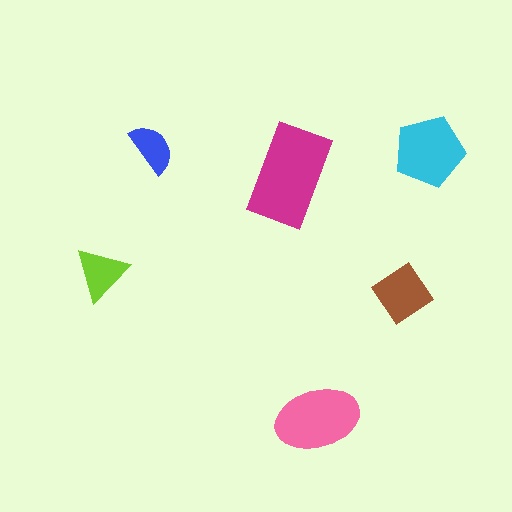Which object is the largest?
The magenta rectangle.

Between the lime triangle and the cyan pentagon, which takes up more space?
The cyan pentagon.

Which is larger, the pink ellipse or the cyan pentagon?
The pink ellipse.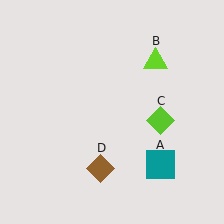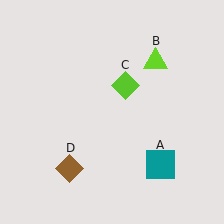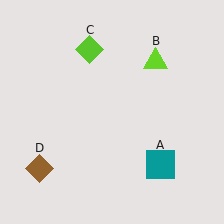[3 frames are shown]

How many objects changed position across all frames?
2 objects changed position: lime diamond (object C), brown diamond (object D).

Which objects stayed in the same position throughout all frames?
Teal square (object A) and lime triangle (object B) remained stationary.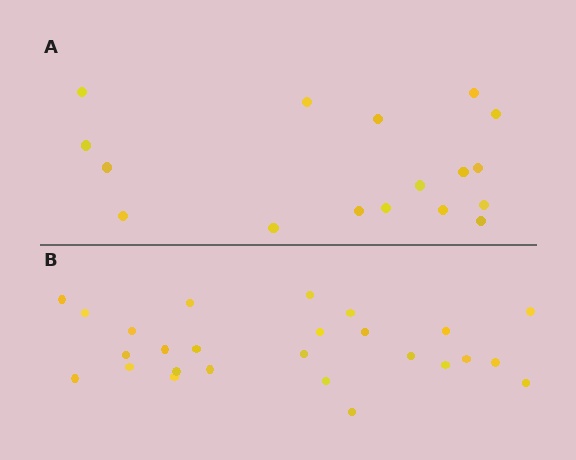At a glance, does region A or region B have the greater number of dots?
Region B (the bottom region) has more dots.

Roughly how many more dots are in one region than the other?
Region B has roughly 8 or so more dots than region A.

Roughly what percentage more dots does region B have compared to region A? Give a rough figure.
About 55% more.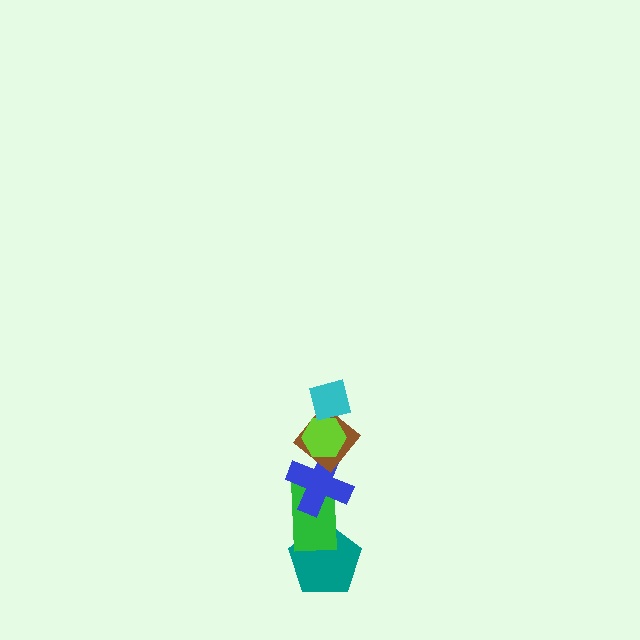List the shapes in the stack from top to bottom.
From top to bottom: the cyan square, the lime hexagon, the brown diamond, the blue cross, the green rectangle, the teal pentagon.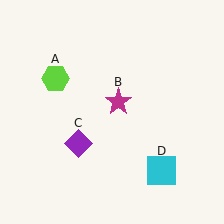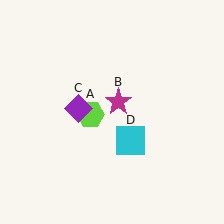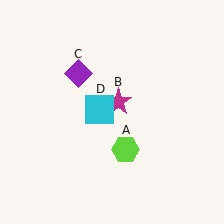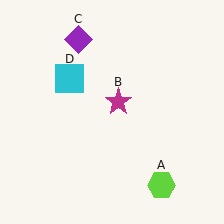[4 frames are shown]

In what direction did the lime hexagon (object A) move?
The lime hexagon (object A) moved down and to the right.